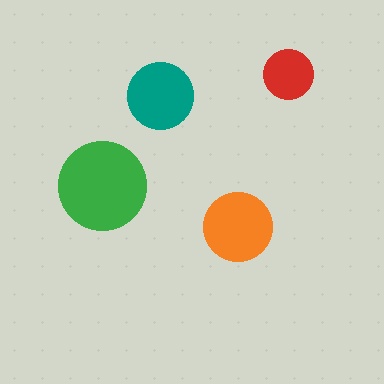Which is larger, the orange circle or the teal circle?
The orange one.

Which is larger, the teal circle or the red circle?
The teal one.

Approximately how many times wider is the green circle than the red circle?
About 2 times wider.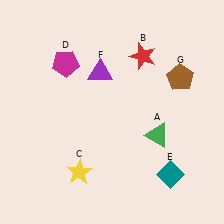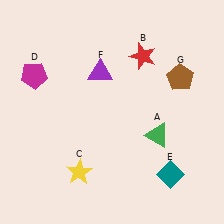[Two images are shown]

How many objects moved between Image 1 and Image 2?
1 object moved between the two images.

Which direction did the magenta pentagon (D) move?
The magenta pentagon (D) moved left.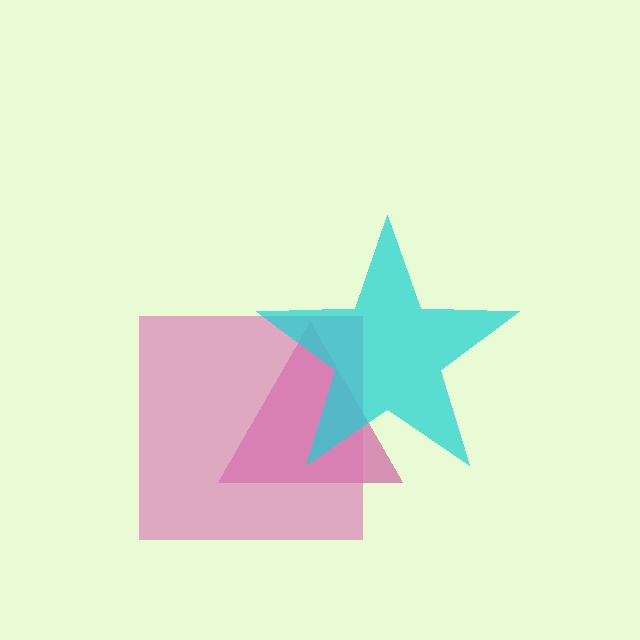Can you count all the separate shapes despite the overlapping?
Yes, there are 3 separate shapes.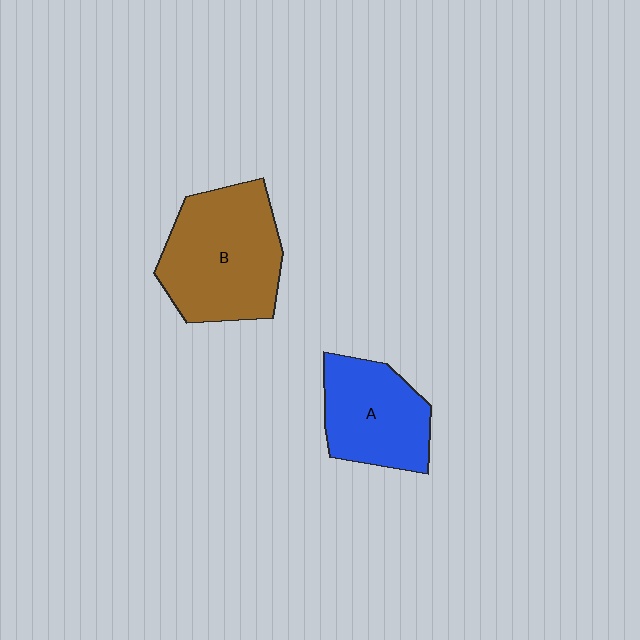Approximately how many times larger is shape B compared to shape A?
Approximately 1.4 times.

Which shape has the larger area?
Shape B (brown).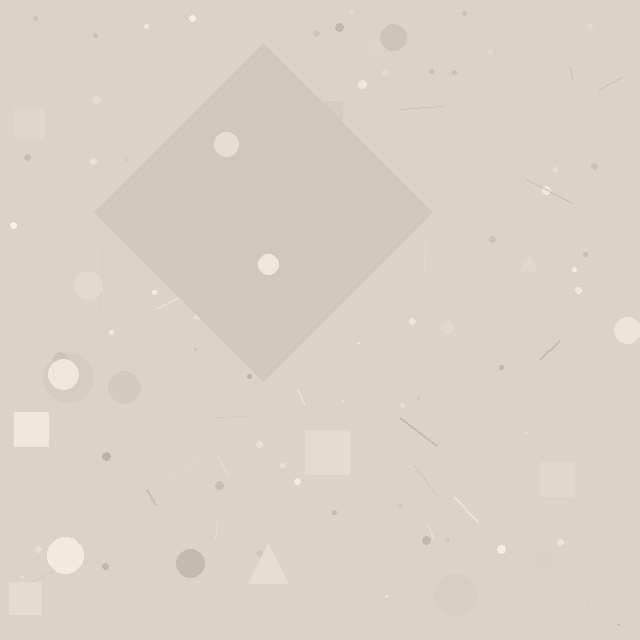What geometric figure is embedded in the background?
A diamond is embedded in the background.